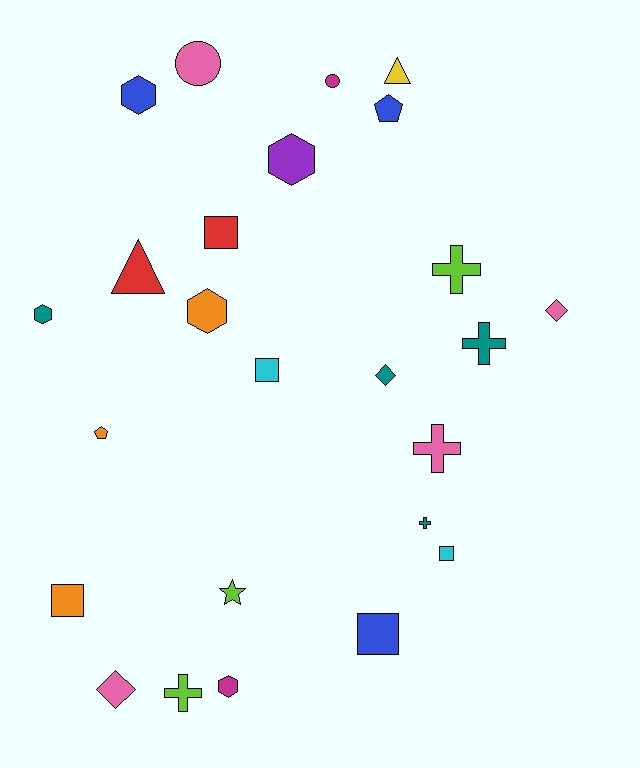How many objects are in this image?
There are 25 objects.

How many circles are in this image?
There are 2 circles.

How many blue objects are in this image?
There are 3 blue objects.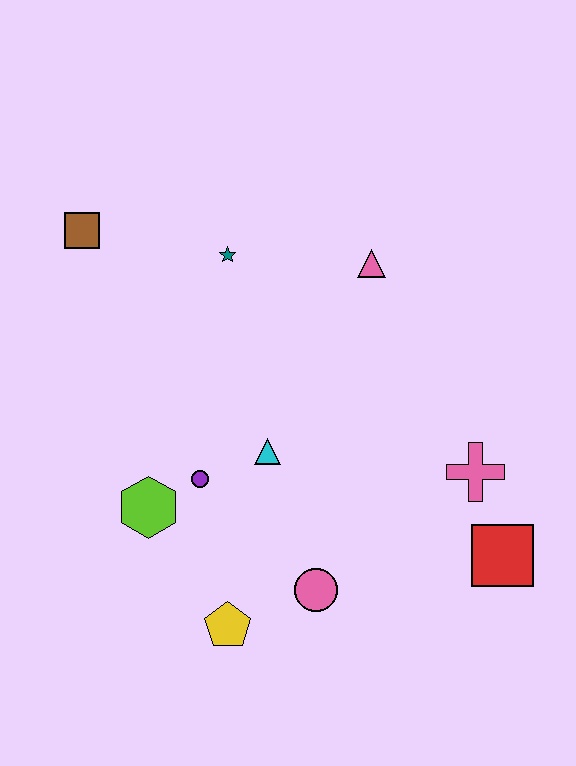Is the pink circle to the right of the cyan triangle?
Yes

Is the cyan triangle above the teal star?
No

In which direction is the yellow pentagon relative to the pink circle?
The yellow pentagon is to the left of the pink circle.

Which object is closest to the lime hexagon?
The purple circle is closest to the lime hexagon.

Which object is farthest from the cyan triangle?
The brown square is farthest from the cyan triangle.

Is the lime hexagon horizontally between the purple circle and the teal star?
No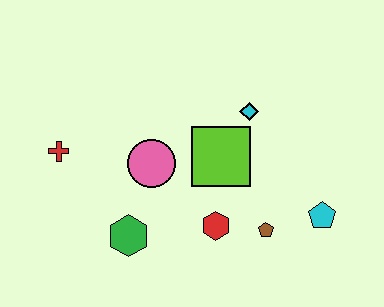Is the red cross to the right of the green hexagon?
No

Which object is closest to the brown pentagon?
The red hexagon is closest to the brown pentagon.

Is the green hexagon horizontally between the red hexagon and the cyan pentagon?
No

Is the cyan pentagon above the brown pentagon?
Yes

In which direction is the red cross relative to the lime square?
The red cross is to the left of the lime square.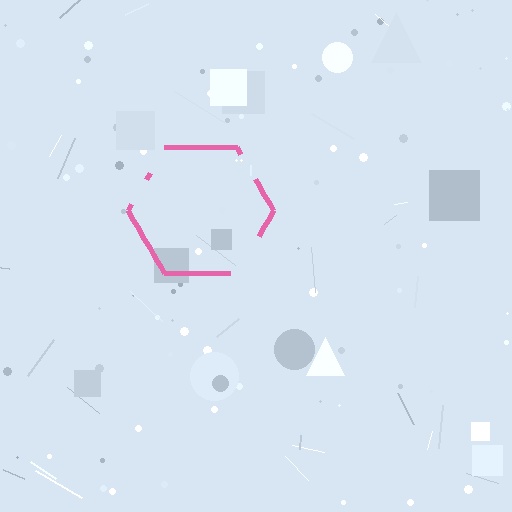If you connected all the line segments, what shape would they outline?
They would outline a hexagon.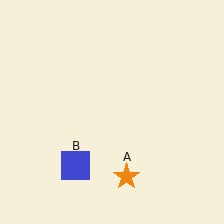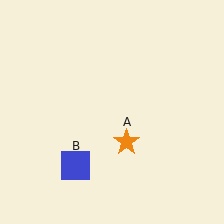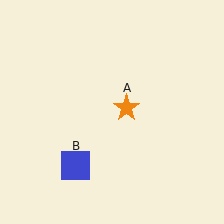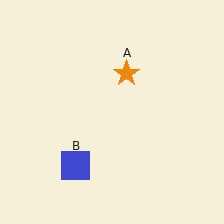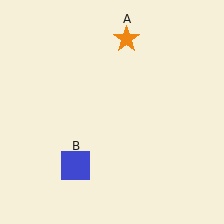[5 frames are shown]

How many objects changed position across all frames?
1 object changed position: orange star (object A).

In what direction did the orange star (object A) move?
The orange star (object A) moved up.